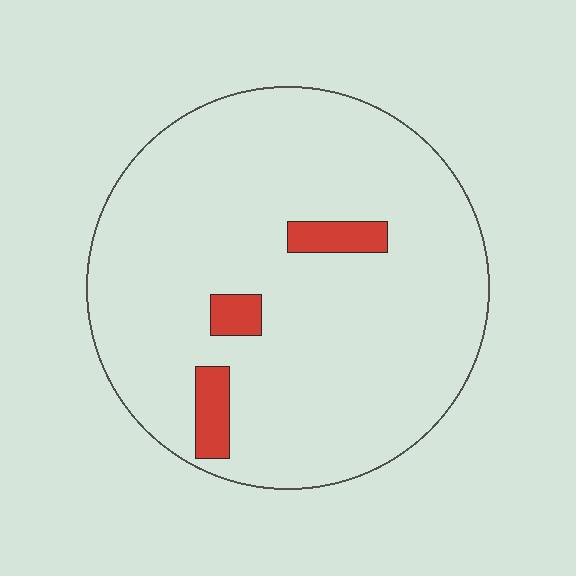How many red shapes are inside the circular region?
3.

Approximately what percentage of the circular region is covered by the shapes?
Approximately 5%.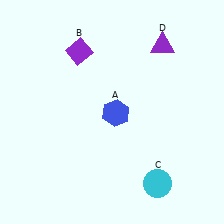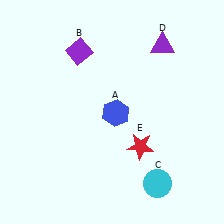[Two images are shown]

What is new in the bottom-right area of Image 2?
A red star (E) was added in the bottom-right area of Image 2.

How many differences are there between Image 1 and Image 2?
There is 1 difference between the two images.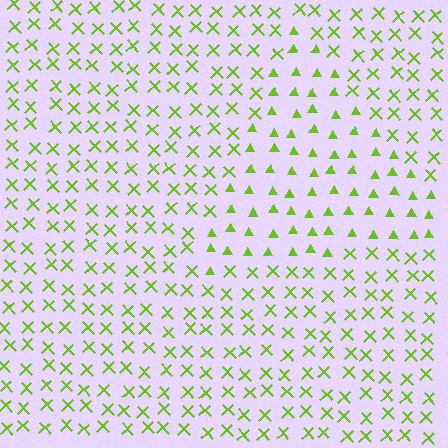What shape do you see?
I see a triangle.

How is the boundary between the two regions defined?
The boundary is defined by a change in element shape: triangles inside vs. X marks outside. All elements share the same color and spacing.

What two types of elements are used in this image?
The image uses triangles inside the triangle region and X marks outside it.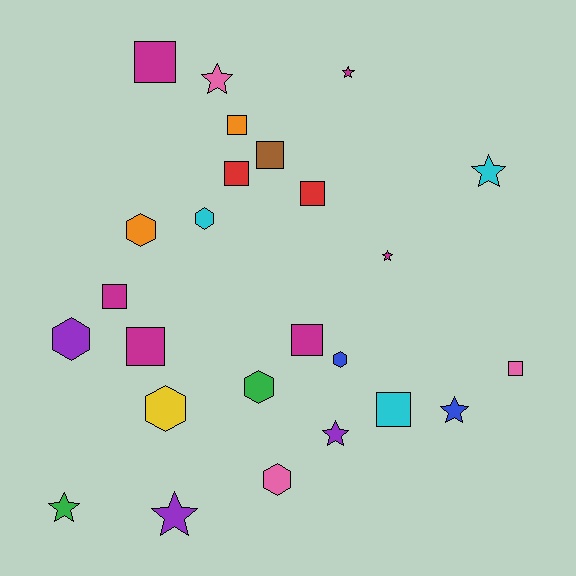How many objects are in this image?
There are 25 objects.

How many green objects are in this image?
There are 2 green objects.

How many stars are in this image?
There are 8 stars.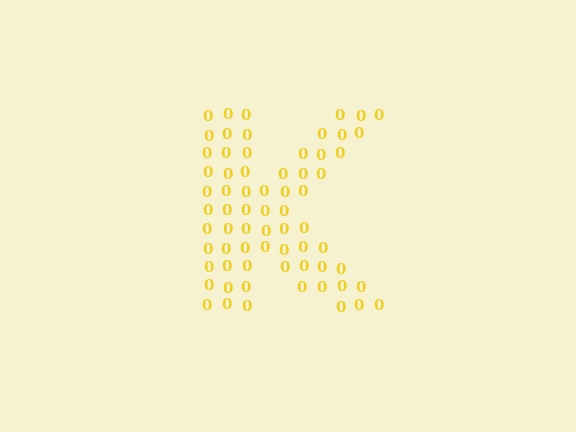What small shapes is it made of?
It is made of small digit 0's.